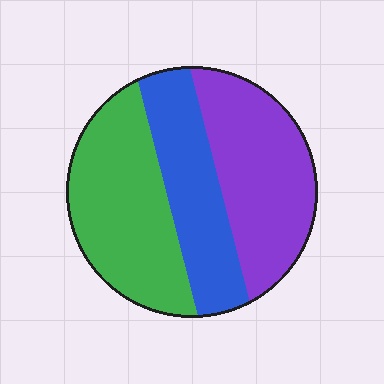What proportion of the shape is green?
Green covers 37% of the shape.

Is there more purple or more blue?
Purple.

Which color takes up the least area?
Blue, at roughly 25%.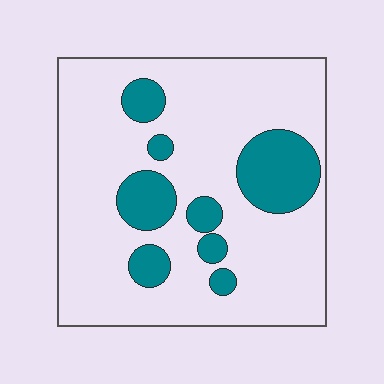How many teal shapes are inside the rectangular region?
8.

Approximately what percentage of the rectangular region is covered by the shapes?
Approximately 20%.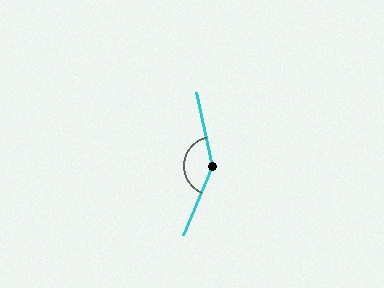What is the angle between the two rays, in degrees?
Approximately 145 degrees.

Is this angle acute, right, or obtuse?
It is obtuse.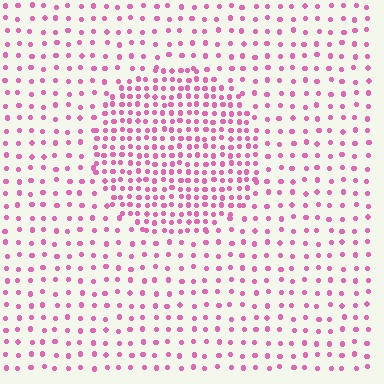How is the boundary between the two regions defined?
The boundary is defined by a change in element density (approximately 2.2x ratio). All elements are the same color, size, and shape.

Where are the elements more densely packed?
The elements are more densely packed inside the circle boundary.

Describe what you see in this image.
The image contains small pink elements arranged at two different densities. A circle-shaped region is visible where the elements are more densely packed than the surrounding area.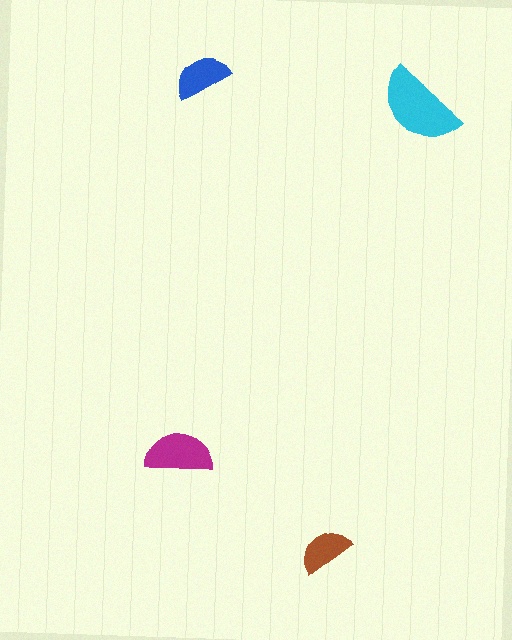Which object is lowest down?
The brown semicircle is bottommost.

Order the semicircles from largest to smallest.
the cyan one, the magenta one, the blue one, the brown one.